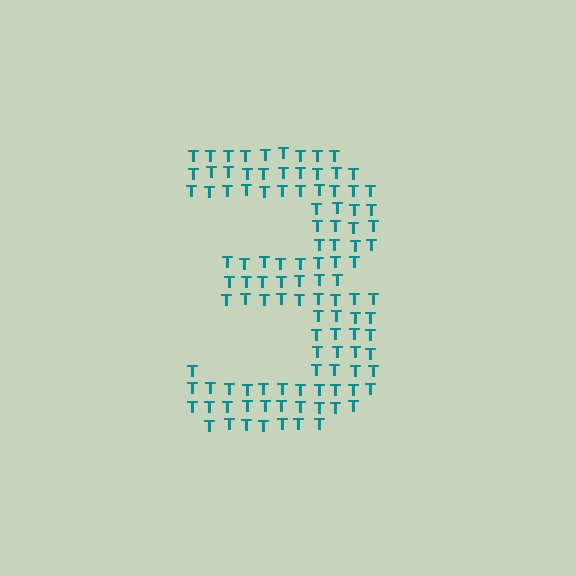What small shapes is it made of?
It is made of small letter T's.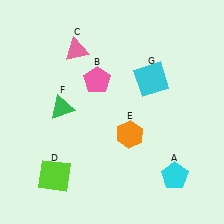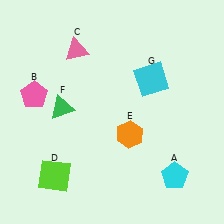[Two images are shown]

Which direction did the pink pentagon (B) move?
The pink pentagon (B) moved left.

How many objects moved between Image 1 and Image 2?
1 object moved between the two images.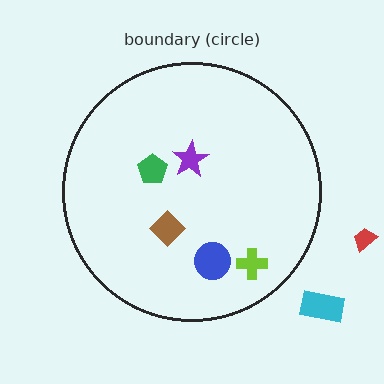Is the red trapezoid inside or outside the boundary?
Outside.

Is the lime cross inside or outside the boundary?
Inside.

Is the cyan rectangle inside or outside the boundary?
Outside.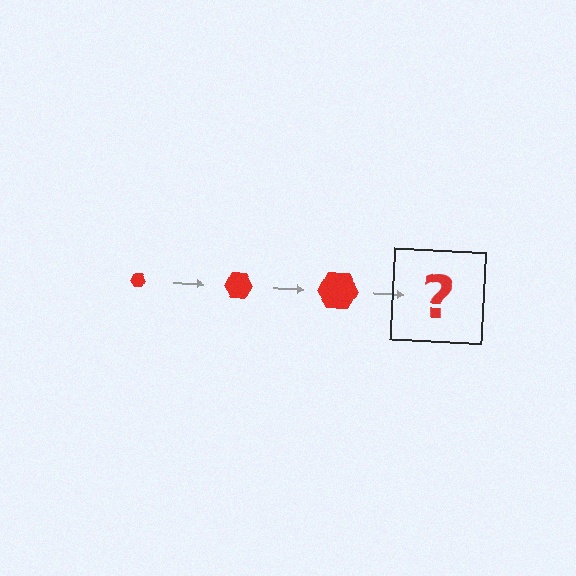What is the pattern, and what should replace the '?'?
The pattern is that the hexagon gets progressively larger each step. The '?' should be a red hexagon, larger than the previous one.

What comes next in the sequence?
The next element should be a red hexagon, larger than the previous one.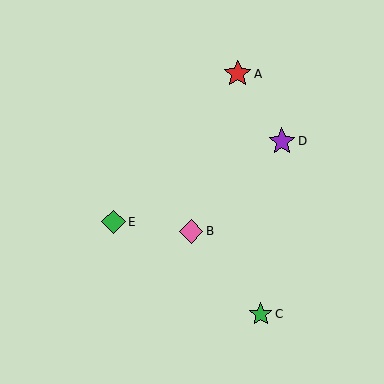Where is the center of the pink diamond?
The center of the pink diamond is at (191, 231).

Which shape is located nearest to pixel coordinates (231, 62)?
The red star (labeled A) at (238, 74) is nearest to that location.